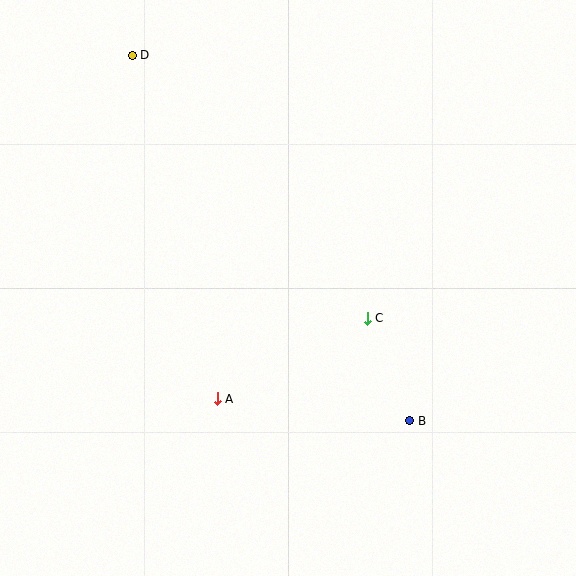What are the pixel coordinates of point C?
Point C is at (367, 318).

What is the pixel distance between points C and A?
The distance between C and A is 170 pixels.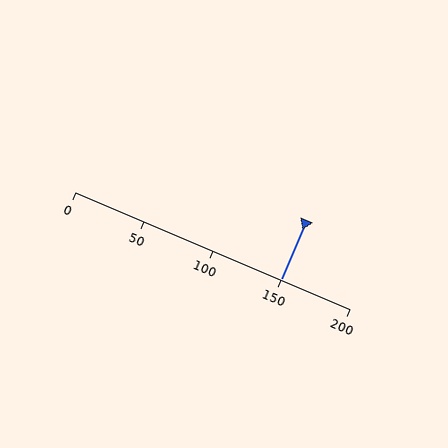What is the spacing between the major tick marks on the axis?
The major ticks are spaced 50 apart.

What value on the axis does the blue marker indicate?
The marker indicates approximately 150.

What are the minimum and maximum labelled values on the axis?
The axis runs from 0 to 200.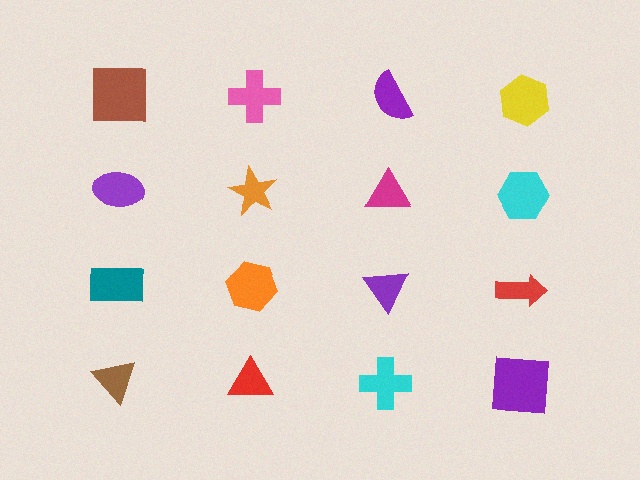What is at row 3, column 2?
An orange hexagon.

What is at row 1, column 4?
A yellow hexagon.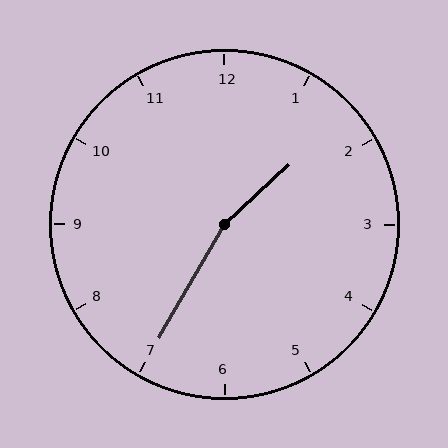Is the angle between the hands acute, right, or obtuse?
It is obtuse.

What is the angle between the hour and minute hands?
Approximately 162 degrees.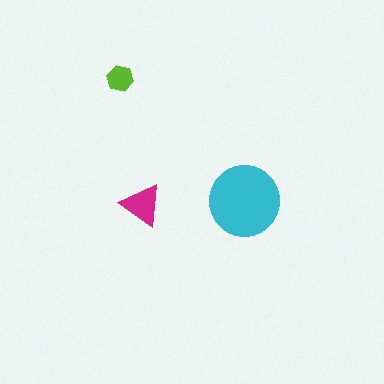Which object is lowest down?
The magenta triangle is bottommost.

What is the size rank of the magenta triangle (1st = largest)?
2nd.